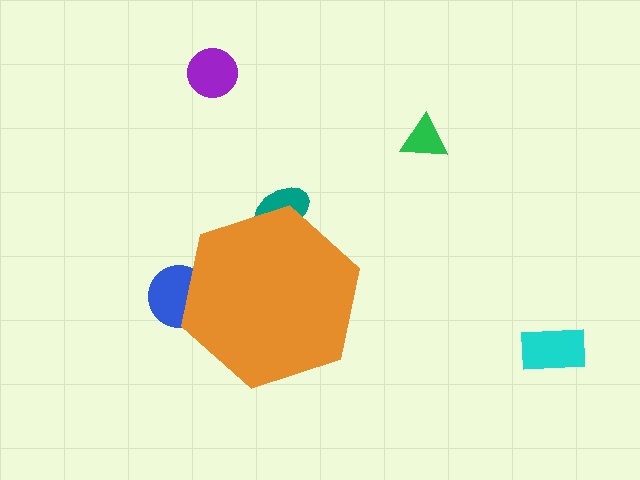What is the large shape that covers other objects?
An orange hexagon.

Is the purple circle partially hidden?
No, the purple circle is fully visible.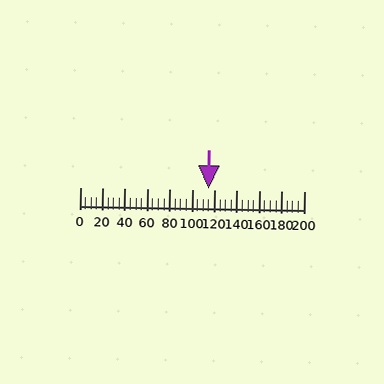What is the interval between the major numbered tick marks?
The major tick marks are spaced 20 units apart.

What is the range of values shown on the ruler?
The ruler shows values from 0 to 200.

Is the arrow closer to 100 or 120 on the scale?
The arrow is closer to 120.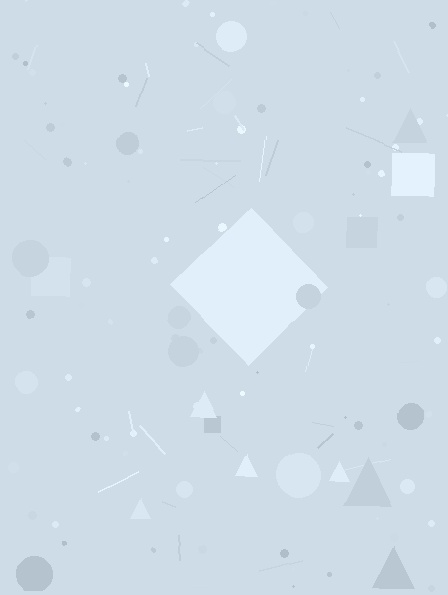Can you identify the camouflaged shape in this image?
The camouflaged shape is a diamond.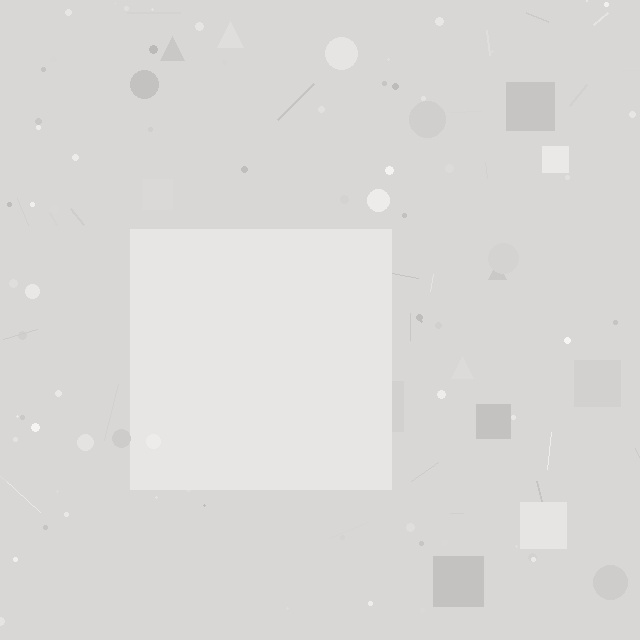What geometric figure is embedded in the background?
A square is embedded in the background.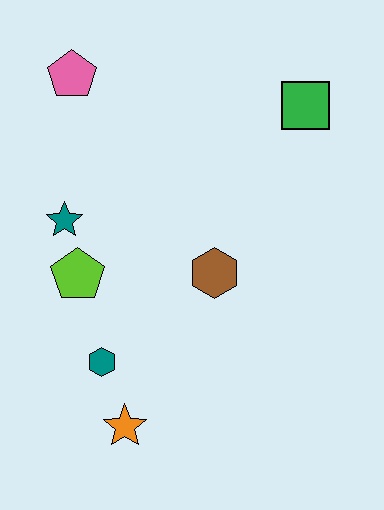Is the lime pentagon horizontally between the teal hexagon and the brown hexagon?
No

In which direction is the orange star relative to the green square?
The orange star is below the green square.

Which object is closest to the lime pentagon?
The teal star is closest to the lime pentagon.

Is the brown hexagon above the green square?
No